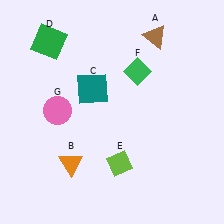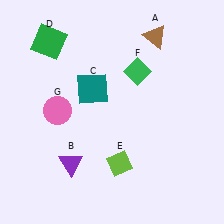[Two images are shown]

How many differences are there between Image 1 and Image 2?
There is 1 difference between the two images.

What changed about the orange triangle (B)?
In Image 1, B is orange. In Image 2, it changed to purple.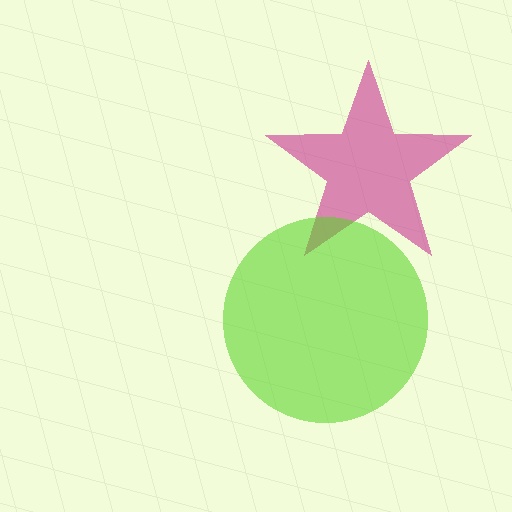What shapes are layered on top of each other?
The layered shapes are: a magenta star, a lime circle.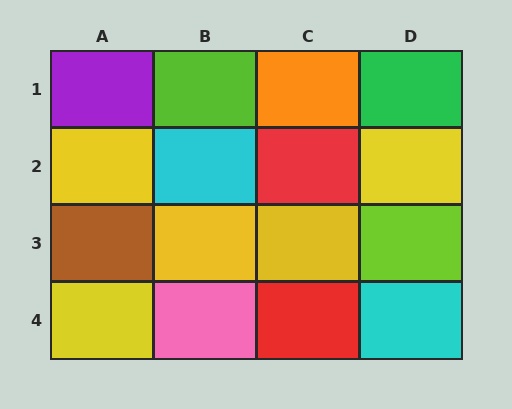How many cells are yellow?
5 cells are yellow.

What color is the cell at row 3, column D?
Lime.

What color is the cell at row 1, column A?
Purple.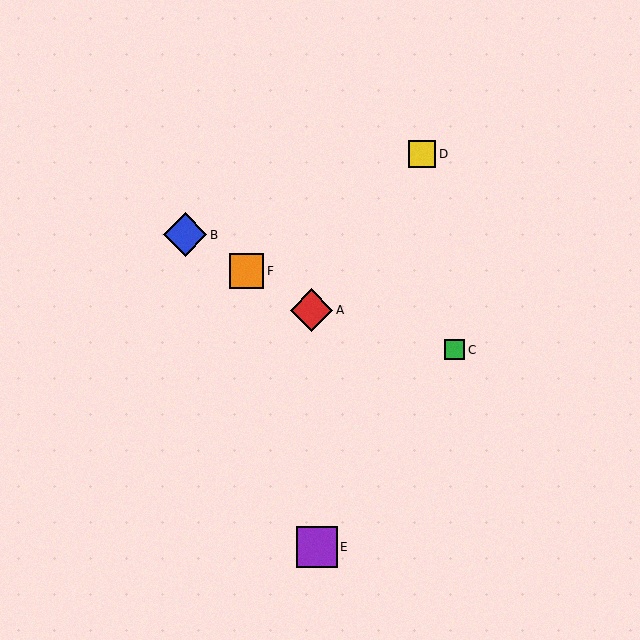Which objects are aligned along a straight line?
Objects A, B, F are aligned along a straight line.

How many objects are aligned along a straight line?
3 objects (A, B, F) are aligned along a straight line.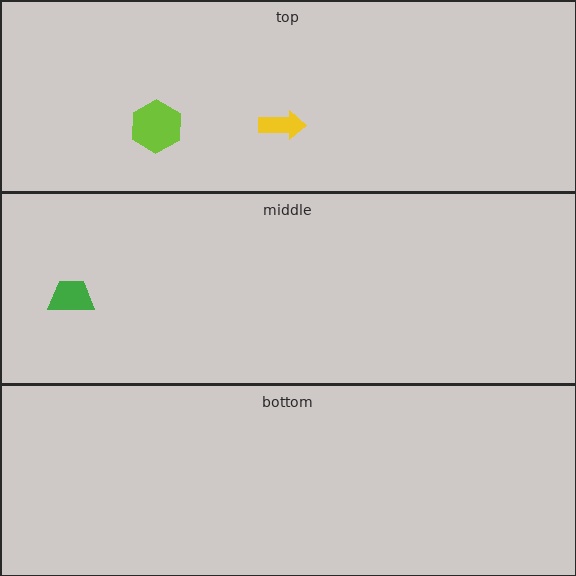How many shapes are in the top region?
2.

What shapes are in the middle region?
The green trapezoid.